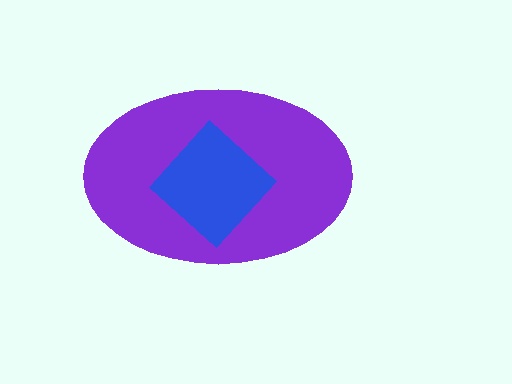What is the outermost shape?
The purple ellipse.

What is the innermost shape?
The blue diamond.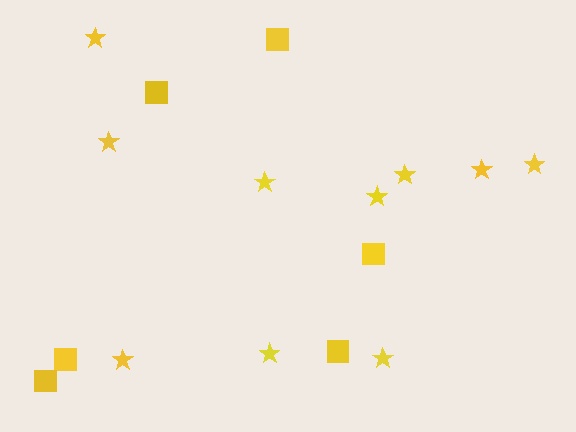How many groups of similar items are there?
There are 2 groups: one group of stars (10) and one group of squares (6).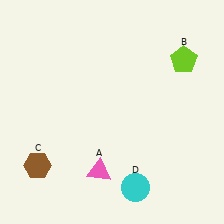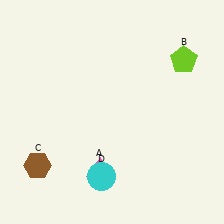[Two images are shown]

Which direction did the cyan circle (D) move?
The cyan circle (D) moved left.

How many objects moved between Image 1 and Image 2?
1 object moved between the two images.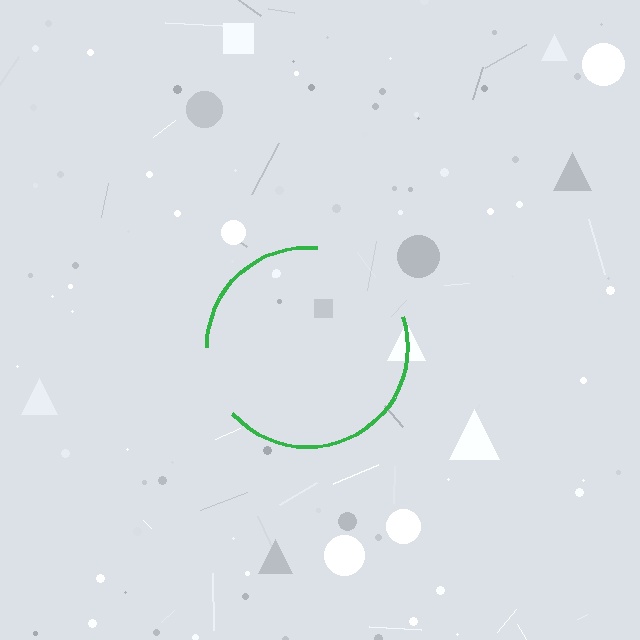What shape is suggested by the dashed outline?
The dashed outline suggests a circle.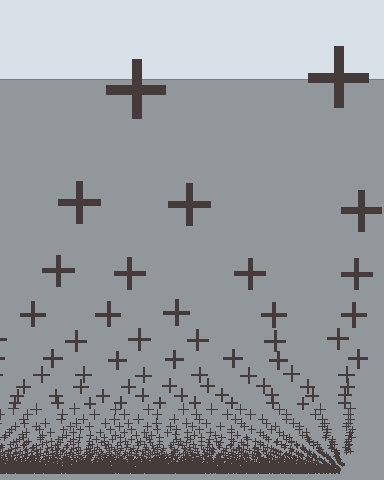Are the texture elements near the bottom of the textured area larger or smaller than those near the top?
Smaller. The gradient is inverted — elements near the bottom are smaller and denser.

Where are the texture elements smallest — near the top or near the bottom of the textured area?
Near the bottom.